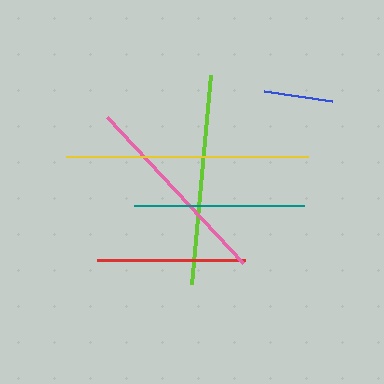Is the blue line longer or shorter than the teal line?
The teal line is longer than the blue line.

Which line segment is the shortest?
The blue line is the shortest at approximately 68 pixels.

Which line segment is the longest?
The yellow line is the longest at approximately 242 pixels.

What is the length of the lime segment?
The lime segment is approximately 211 pixels long.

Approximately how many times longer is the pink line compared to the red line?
The pink line is approximately 1.3 times the length of the red line.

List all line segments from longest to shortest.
From longest to shortest: yellow, lime, pink, teal, red, blue.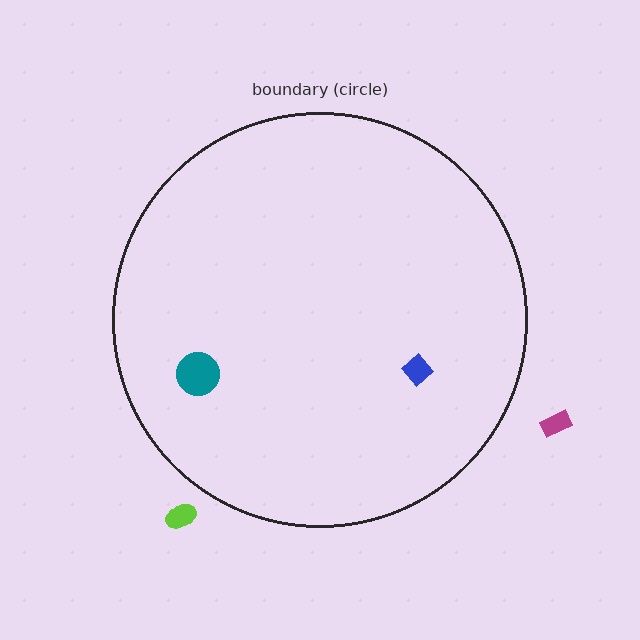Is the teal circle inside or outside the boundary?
Inside.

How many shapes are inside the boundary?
2 inside, 2 outside.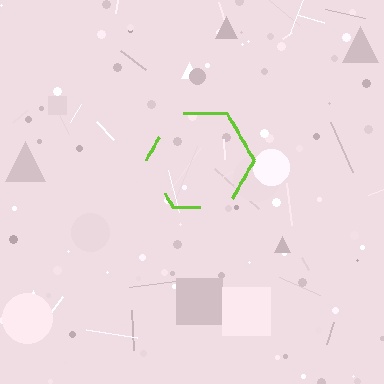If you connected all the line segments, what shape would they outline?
They would outline a hexagon.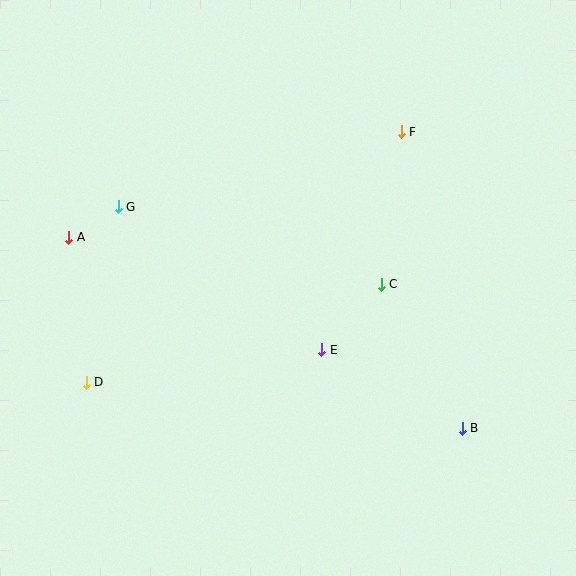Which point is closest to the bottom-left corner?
Point D is closest to the bottom-left corner.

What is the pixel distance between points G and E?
The distance between G and E is 249 pixels.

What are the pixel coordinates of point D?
Point D is at (86, 382).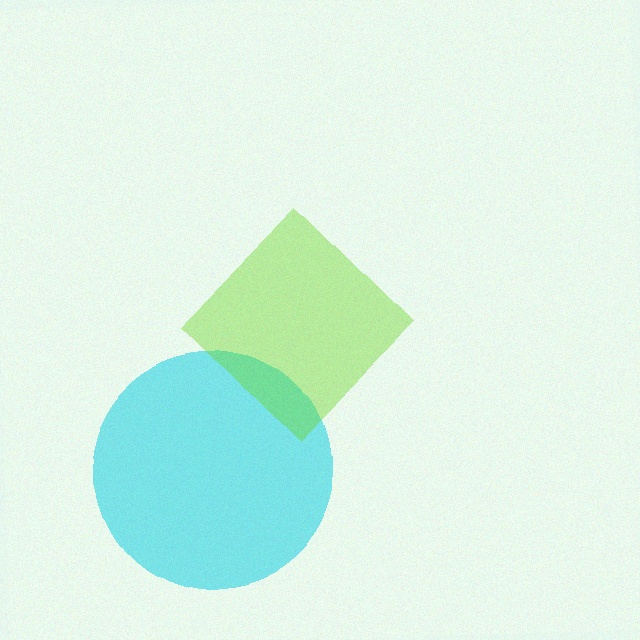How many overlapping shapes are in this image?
There are 2 overlapping shapes in the image.